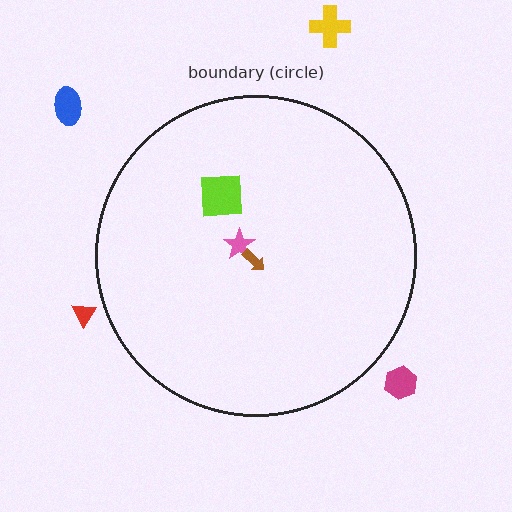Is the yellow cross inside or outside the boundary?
Outside.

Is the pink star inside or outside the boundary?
Inside.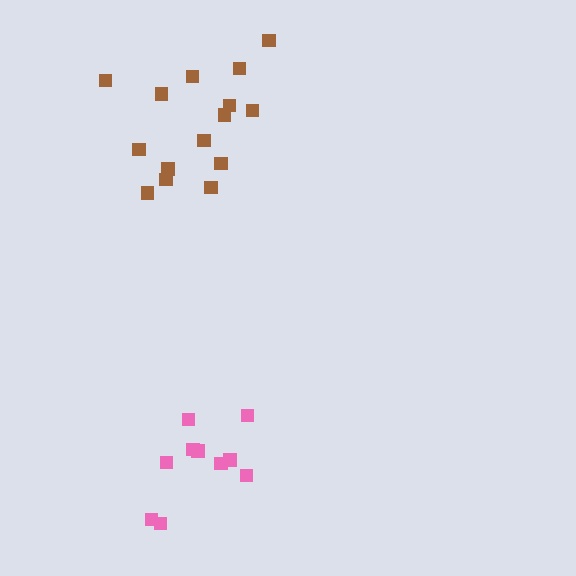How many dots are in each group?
Group 1: 10 dots, Group 2: 15 dots (25 total).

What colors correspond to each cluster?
The clusters are colored: pink, brown.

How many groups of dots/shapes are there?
There are 2 groups.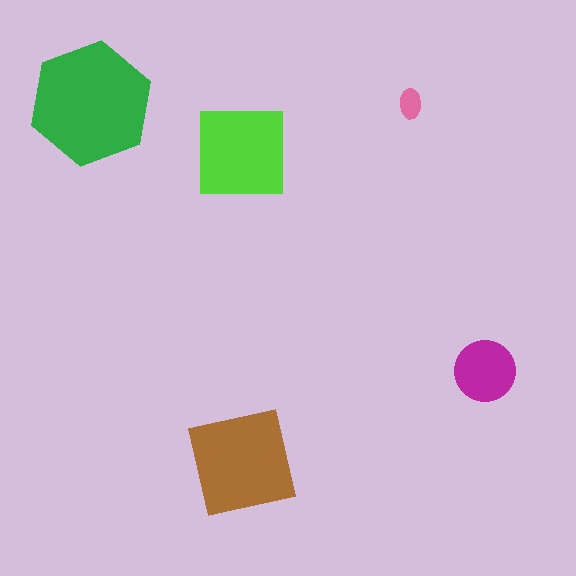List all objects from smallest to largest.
The pink ellipse, the magenta circle, the lime square, the brown square, the green hexagon.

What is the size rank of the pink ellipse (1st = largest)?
5th.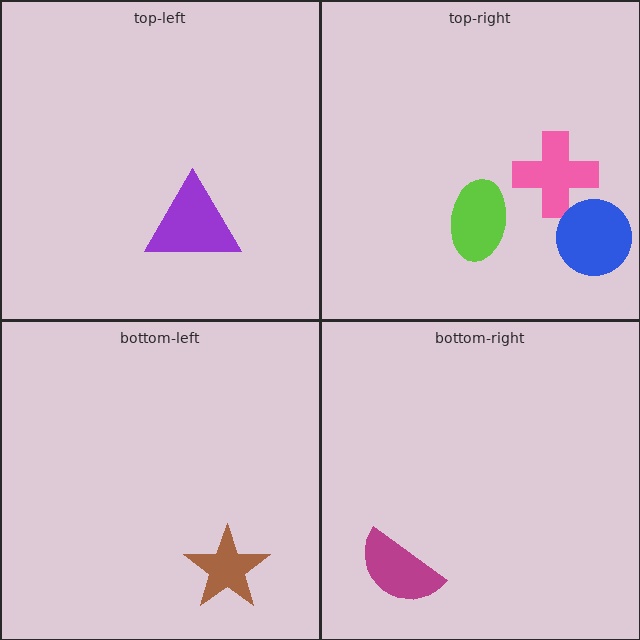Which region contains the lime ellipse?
The top-right region.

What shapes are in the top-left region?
The purple triangle.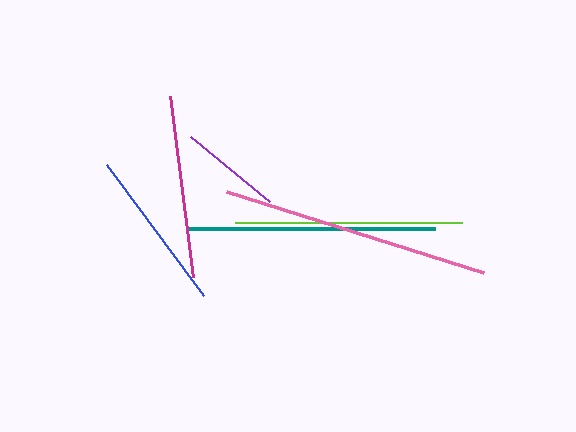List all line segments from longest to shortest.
From longest to shortest: pink, teal, lime, magenta, blue, purple.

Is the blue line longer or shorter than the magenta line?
The magenta line is longer than the blue line.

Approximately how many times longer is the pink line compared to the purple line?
The pink line is approximately 2.6 times the length of the purple line.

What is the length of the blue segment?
The blue segment is approximately 163 pixels long.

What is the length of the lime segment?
The lime segment is approximately 227 pixels long.